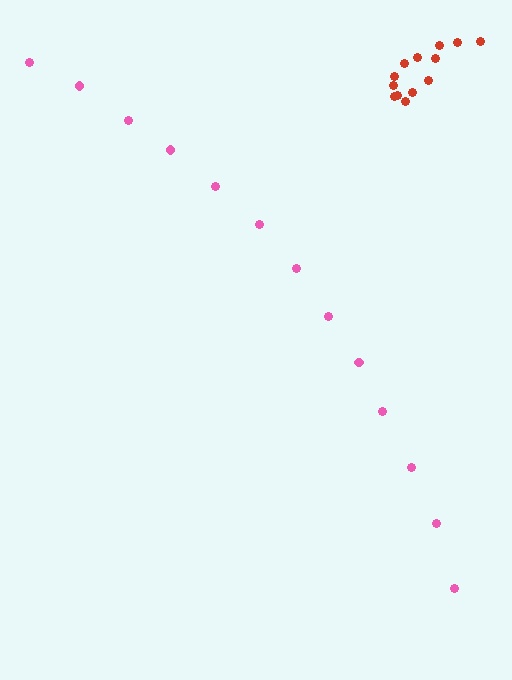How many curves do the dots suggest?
There are 2 distinct paths.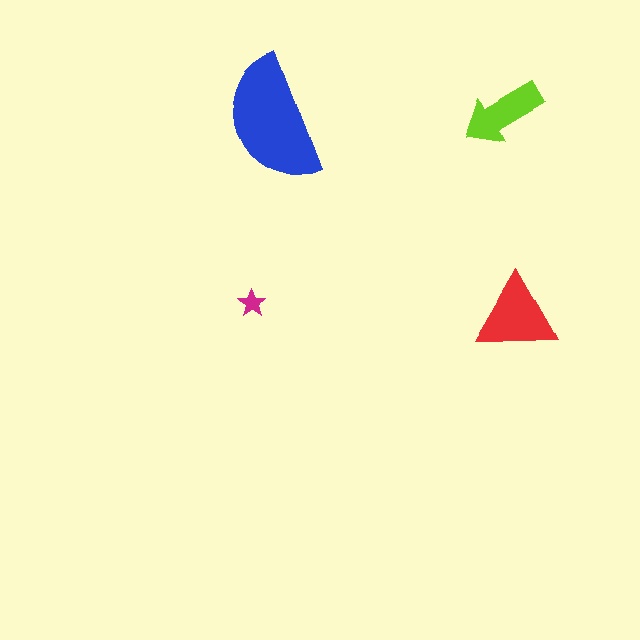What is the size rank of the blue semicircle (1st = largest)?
1st.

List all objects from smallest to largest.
The magenta star, the lime arrow, the red triangle, the blue semicircle.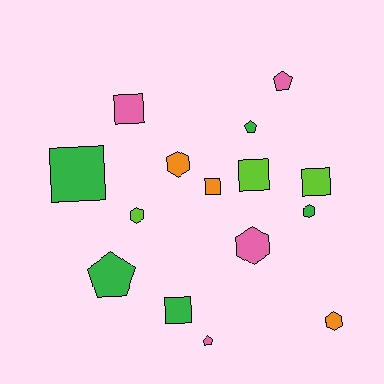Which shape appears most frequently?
Square, with 6 objects.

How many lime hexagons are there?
There is 1 lime hexagon.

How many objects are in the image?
There are 15 objects.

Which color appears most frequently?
Green, with 5 objects.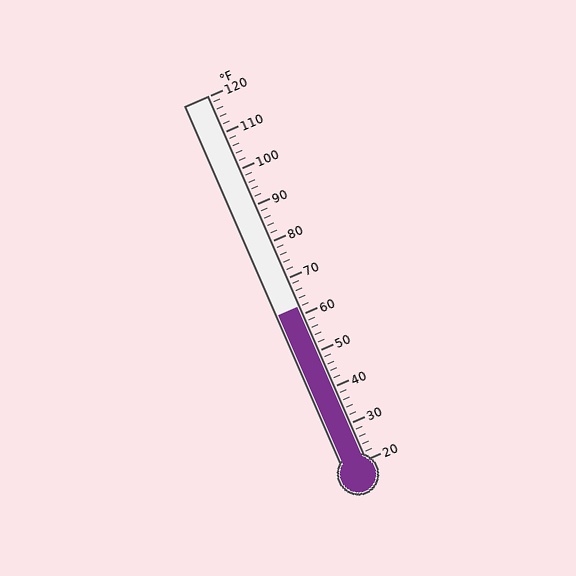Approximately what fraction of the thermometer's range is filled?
The thermometer is filled to approximately 40% of its range.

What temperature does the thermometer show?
The thermometer shows approximately 62°F.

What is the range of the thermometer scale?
The thermometer scale ranges from 20°F to 120°F.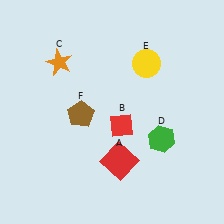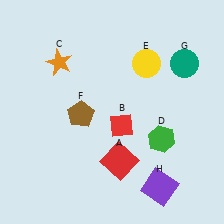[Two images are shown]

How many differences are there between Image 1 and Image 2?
There are 2 differences between the two images.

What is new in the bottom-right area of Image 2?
A purple square (H) was added in the bottom-right area of Image 2.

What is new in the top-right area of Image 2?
A teal circle (G) was added in the top-right area of Image 2.